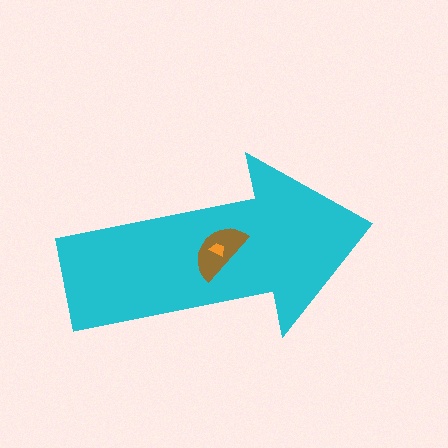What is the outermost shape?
The cyan arrow.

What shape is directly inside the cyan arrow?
The brown semicircle.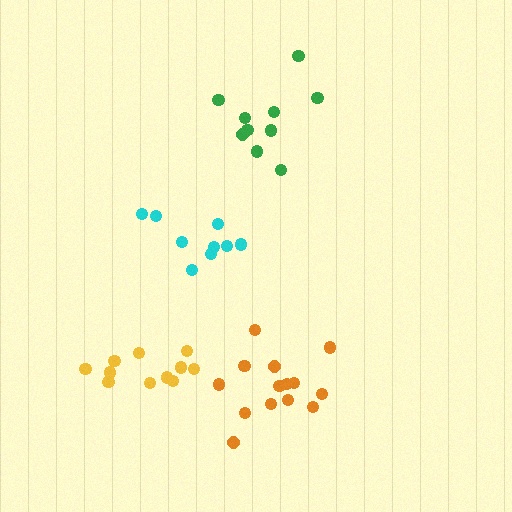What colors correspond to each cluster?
The clusters are colored: green, cyan, orange, yellow.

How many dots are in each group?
Group 1: 10 dots, Group 2: 9 dots, Group 3: 14 dots, Group 4: 11 dots (44 total).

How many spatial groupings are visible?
There are 4 spatial groupings.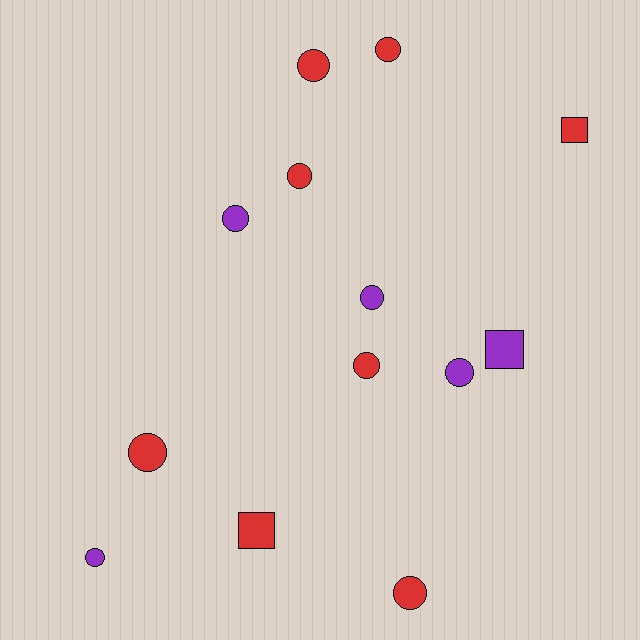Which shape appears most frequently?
Circle, with 10 objects.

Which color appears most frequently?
Red, with 8 objects.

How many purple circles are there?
There are 4 purple circles.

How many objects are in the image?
There are 13 objects.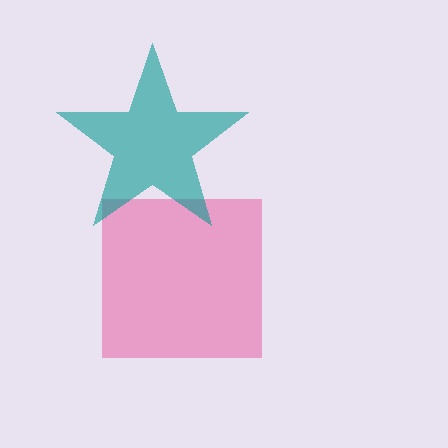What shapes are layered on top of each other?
The layered shapes are: a pink square, a teal star.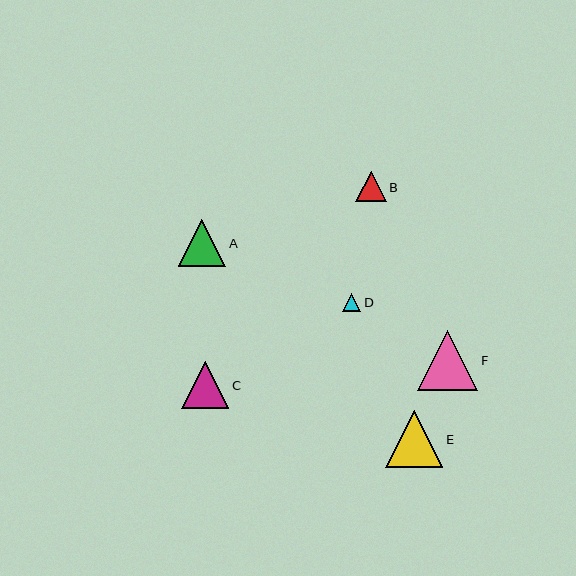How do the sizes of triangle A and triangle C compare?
Triangle A and triangle C are approximately the same size.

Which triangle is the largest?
Triangle F is the largest with a size of approximately 60 pixels.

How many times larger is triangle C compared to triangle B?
Triangle C is approximately 1.6 times the size of triangle B.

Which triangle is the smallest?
Triangle D is the smallest with a size of approximately 18 pixels.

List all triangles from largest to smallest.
From largest to smallest: F, E, A, C, B, D.